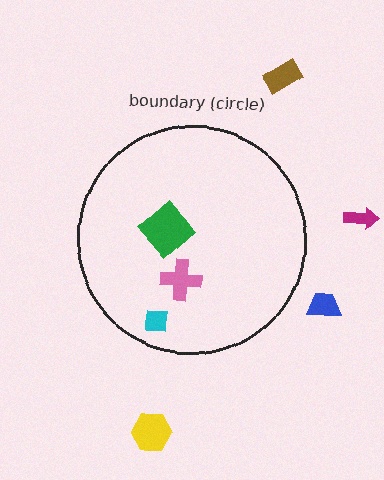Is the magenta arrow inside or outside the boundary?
Outside.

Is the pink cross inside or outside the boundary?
Inside.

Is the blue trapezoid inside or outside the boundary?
Outside.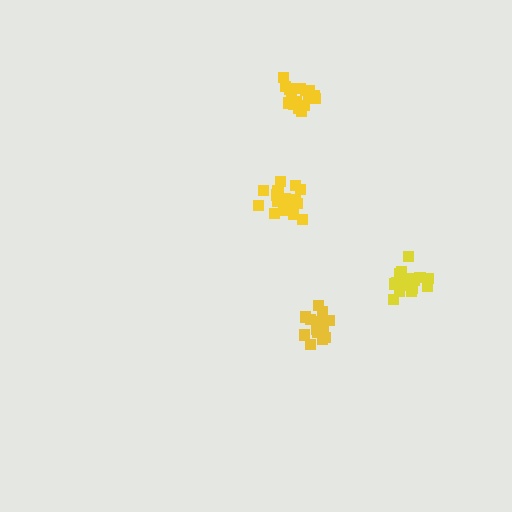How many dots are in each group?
Group 1: 17 dots, Group 2: 20 dots, Group 3: 17 dots, Group 4: 17 dots (71 total).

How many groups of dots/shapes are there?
There are 4 groups.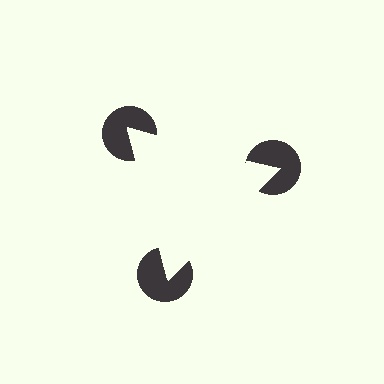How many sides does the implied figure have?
3 sides.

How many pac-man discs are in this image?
There are 3 — one at each vertex of the illusory triangle.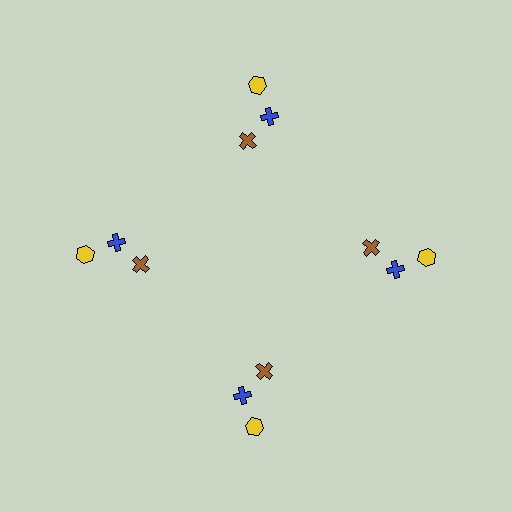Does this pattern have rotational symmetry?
Yes, this pattern has 4-fold rotational symmetry. It looks the same after rotating 90 degrees around the center.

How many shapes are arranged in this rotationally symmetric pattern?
There are 12 shapes, arranged in 4 groups of 3.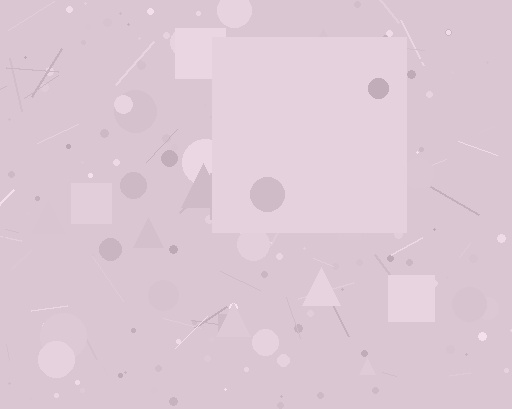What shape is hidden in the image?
A square is hidden in the image.